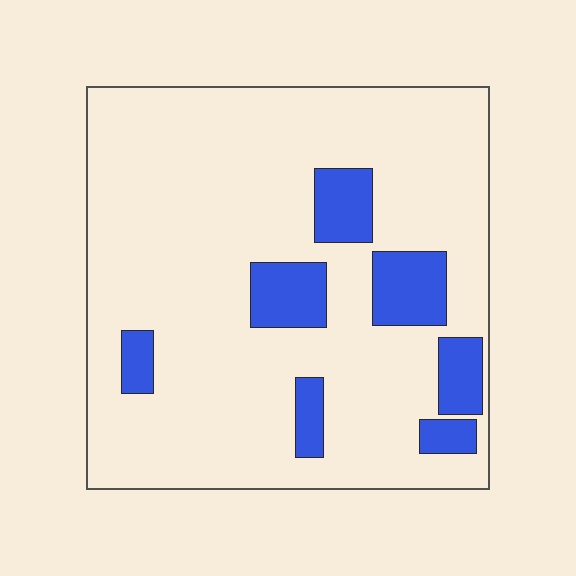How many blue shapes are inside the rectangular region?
7.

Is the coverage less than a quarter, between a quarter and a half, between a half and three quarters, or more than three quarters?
Less than a quarter.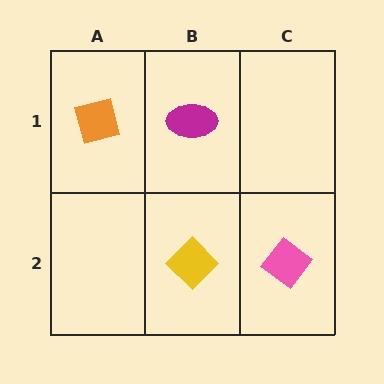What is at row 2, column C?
A pink diamond.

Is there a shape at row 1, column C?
No, that cell is empty.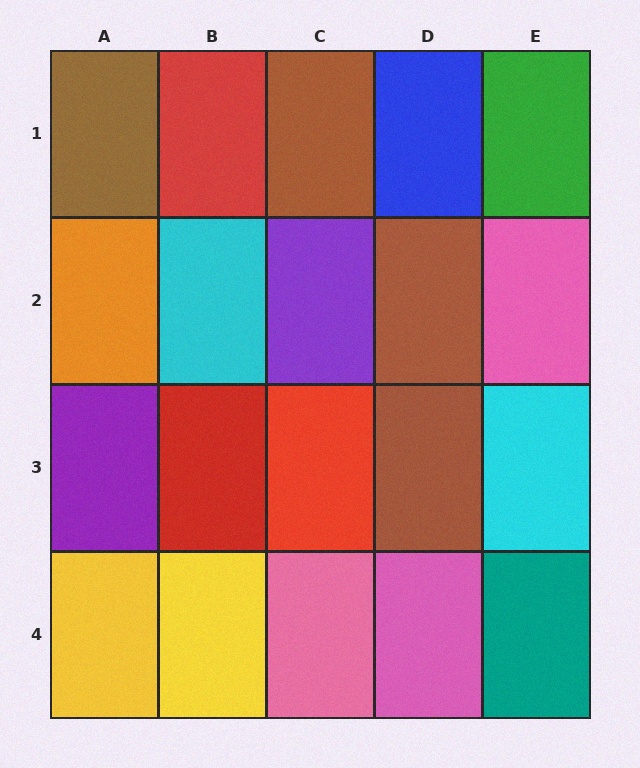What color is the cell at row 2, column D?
Brown.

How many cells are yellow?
2 cells are yellow.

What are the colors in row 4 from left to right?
Yellow, yellow, pink, pink, teal.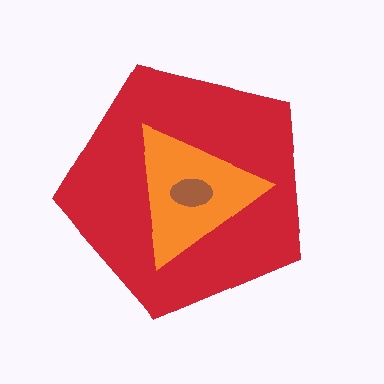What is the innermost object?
The brown ellipse.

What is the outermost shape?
The red pentagon.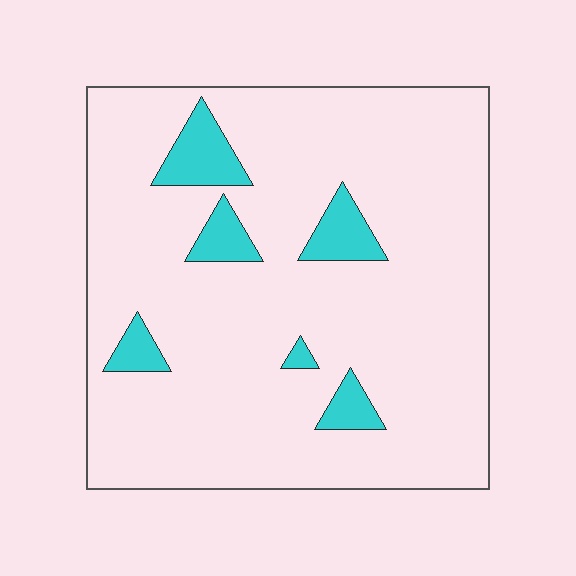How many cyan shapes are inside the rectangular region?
6.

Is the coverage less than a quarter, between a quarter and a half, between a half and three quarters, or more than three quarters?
Less than a quarter.